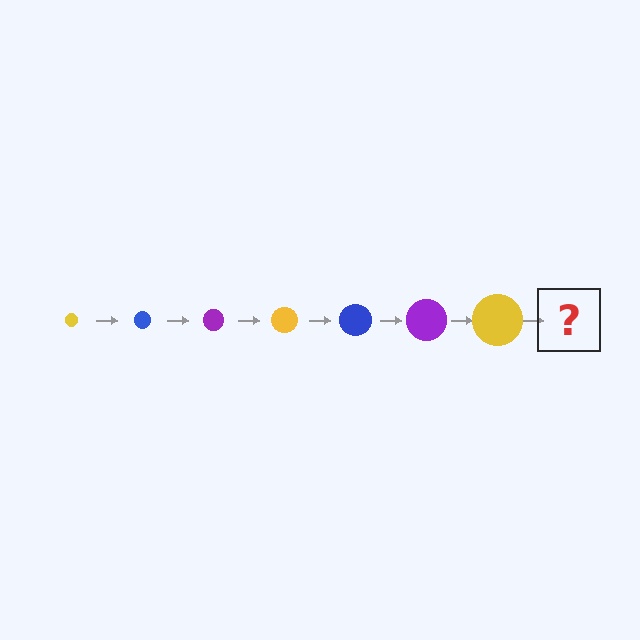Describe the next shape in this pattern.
It should be a blue circle, larger than the previous one.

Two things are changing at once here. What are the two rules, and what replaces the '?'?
The two rules are that the circle grows larger each step and the color cycles through yellow, blue, and purple. The '?' should be a blue circle, larger than the previous one.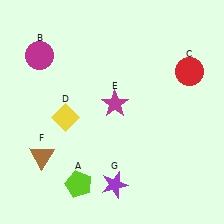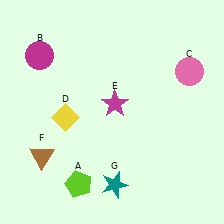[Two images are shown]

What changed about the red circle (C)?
In Image 1, C is red. In Image 2, it changed to pink.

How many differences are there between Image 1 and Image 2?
There are 2 differences between the two images.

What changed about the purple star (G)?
In Image 1, G is purple. In Image 2, it changed to teal.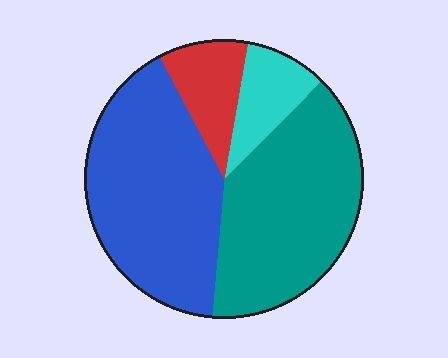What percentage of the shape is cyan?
Cyan takes up about one tenth (1/10) of the shape.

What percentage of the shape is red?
Red takes up less than a sixth of the shape.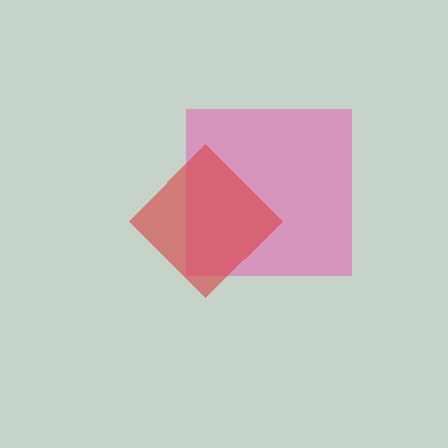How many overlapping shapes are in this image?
There are 2 overlapping shapes in the image.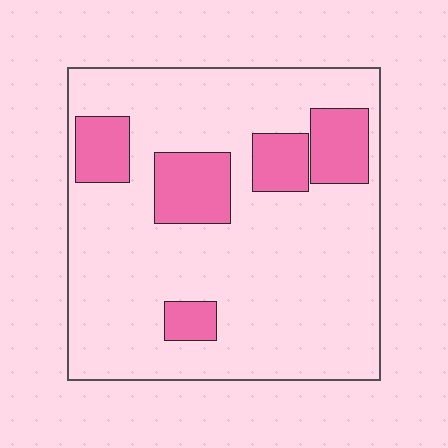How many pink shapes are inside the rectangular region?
5.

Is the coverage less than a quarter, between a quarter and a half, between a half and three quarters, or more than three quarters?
Less than a quarter.